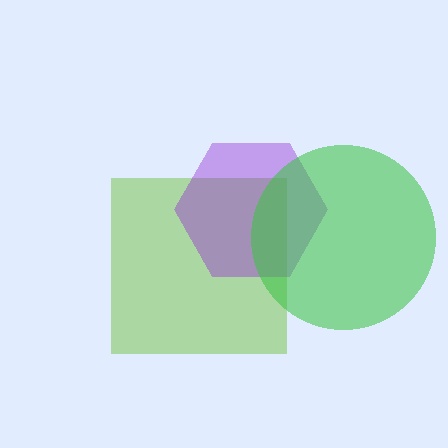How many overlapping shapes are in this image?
There are 3 overlapping shapes in the image.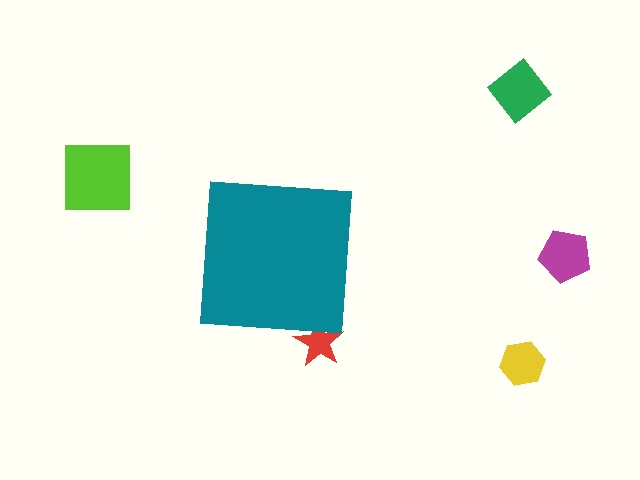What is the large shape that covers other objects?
A teal square.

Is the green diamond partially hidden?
No, the green diamond is fully visible.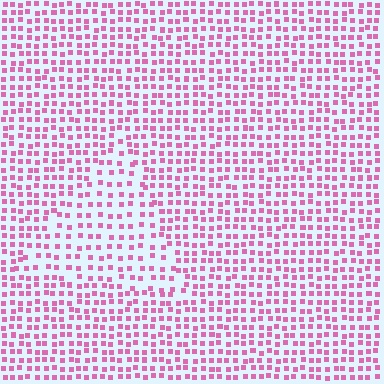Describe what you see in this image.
The image contains small pink elements arranged at two different densities. A triangle-shaped region is visible where the elements are less densely packed than the surrounding area.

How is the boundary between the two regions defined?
The boundary is defined by a change in element density (approximately 1.6x ratio). All elements are the same color, size, and shape.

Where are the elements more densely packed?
The elements are more densely packed outside the triangle boundary.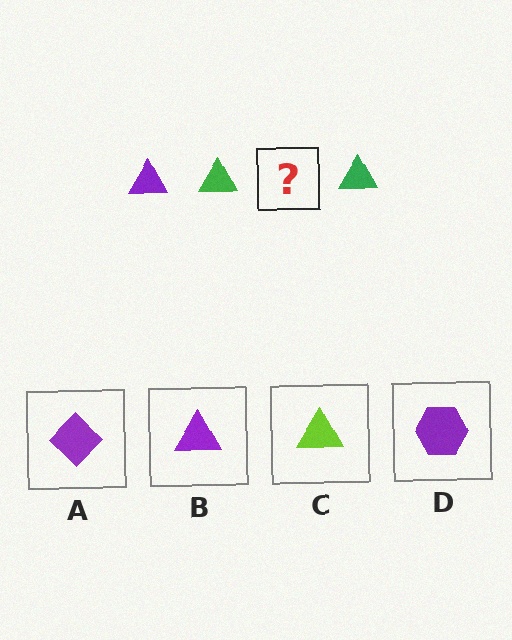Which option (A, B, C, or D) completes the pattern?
B.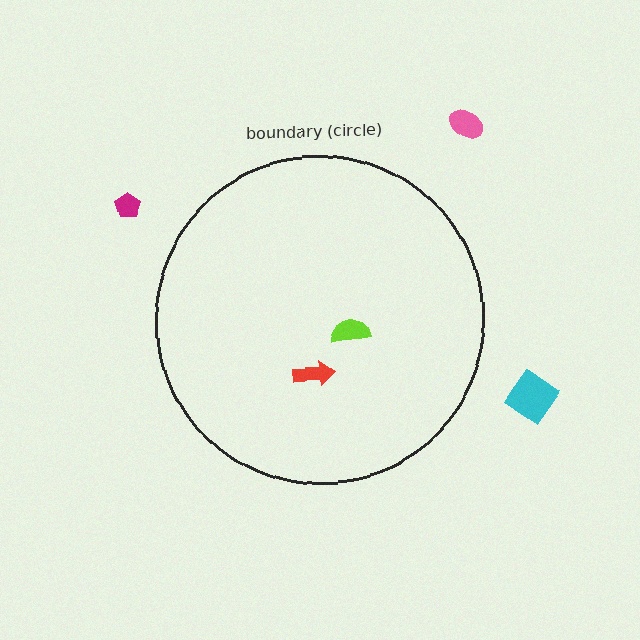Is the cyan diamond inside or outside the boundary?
Outside.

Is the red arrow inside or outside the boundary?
Inside.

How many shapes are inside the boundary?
2 inside, 3 outside.